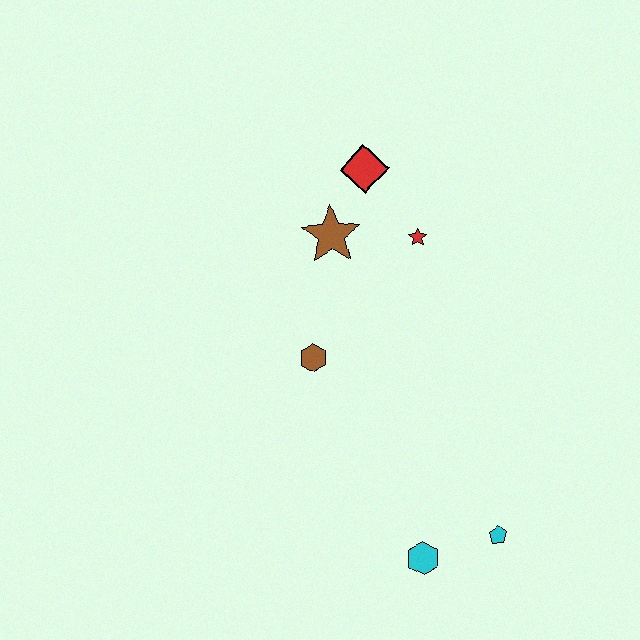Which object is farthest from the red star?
The cyan hexagon is farthest from the red star.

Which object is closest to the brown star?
The red diamond is closest to the brown star.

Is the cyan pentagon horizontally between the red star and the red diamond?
No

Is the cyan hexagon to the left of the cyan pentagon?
Yes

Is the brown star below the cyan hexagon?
No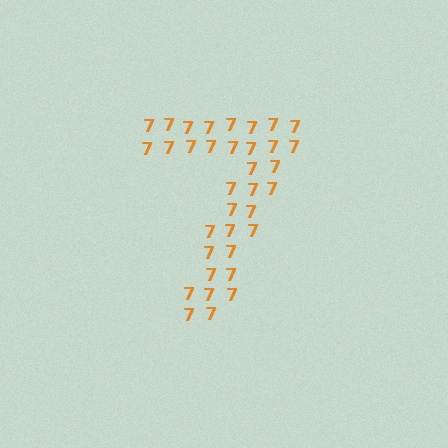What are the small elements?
The small elements are digit 7's.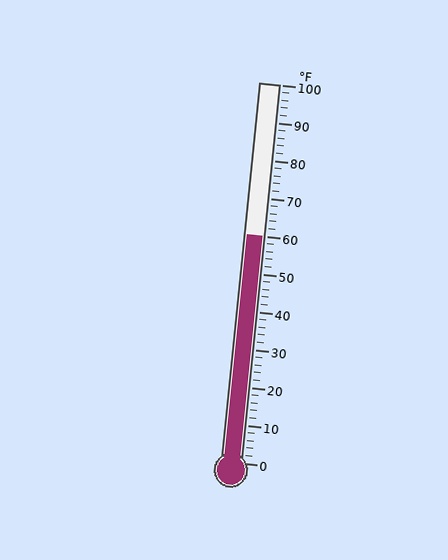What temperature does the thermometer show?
The thermometer shows approximately 60°F.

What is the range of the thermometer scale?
The thermometer scale ranges from 0°F to 100°F.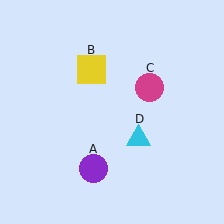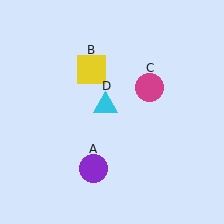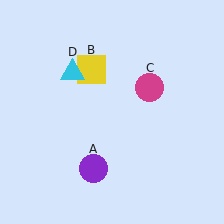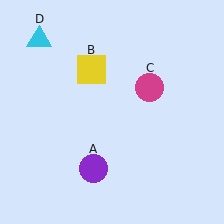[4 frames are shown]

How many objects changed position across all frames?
1 object changed position: cyan triangle (object D).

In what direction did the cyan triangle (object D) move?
The cyan triangle (object D) moved up and to the left.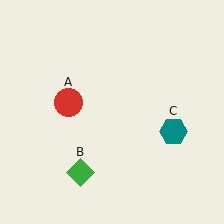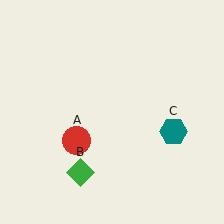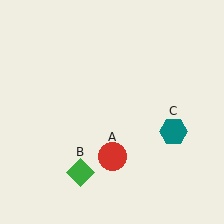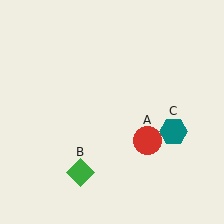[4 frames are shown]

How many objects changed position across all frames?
1 object changed position: red circle (object A).